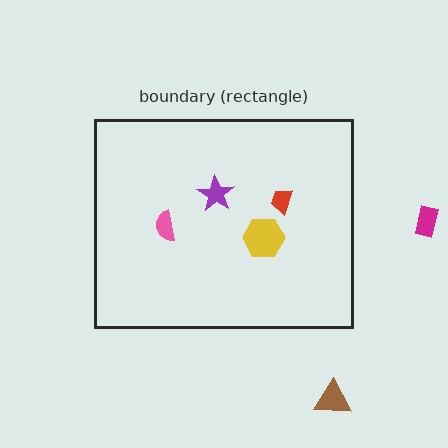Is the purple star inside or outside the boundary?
Inside.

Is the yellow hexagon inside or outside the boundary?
Inside.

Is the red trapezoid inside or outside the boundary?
Inside.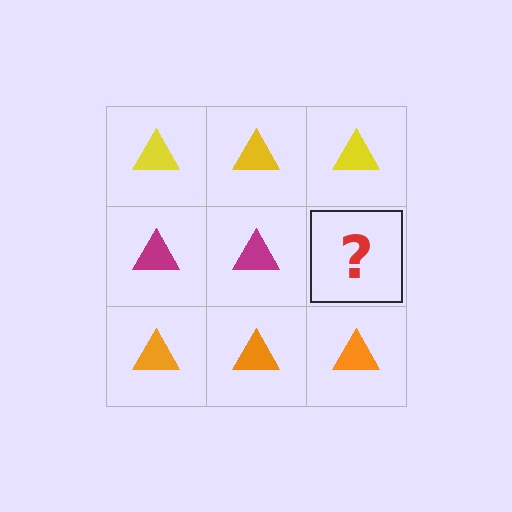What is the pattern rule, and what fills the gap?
The rule is that each row has a consistent color. The gap should be filled with a magenta triangle.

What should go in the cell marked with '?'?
The missing cell should contain a magenta triangle.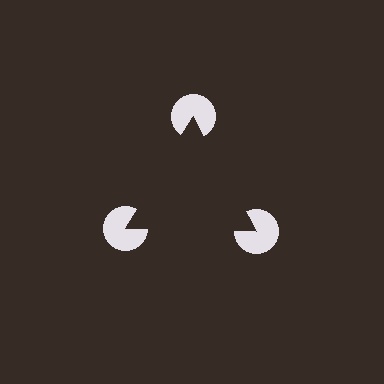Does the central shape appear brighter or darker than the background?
It typically appears slightly darker than the background, even though no actual brightness change is drawn.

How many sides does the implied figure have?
3 sides.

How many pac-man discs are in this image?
There are 3 — one at each vertex of the illusory triangle.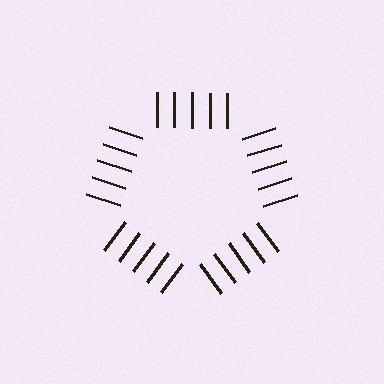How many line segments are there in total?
25 — 5 along each of the 5 edges.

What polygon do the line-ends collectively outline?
An illusory pentagon — the line segments terminate on its edges but no continuous stroke is drawn.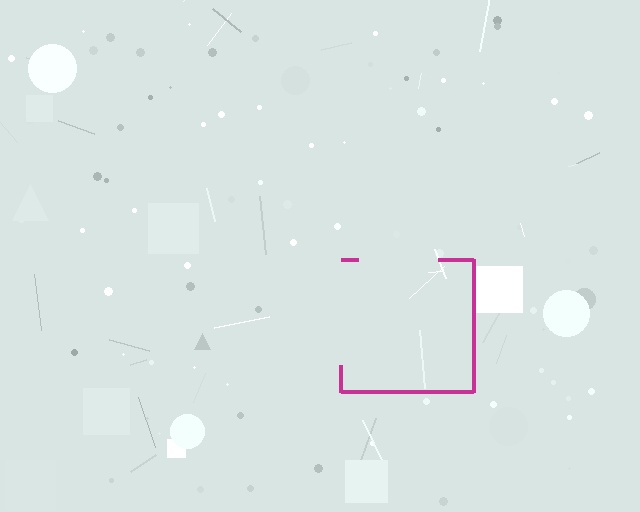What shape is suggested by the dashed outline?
The dashed outline suggests a square.